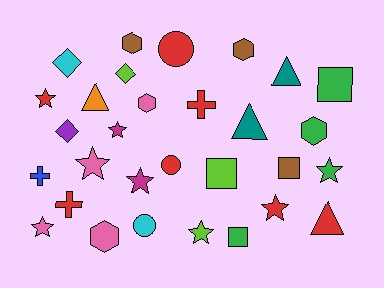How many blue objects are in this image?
There is 1 blue object.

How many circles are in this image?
There are 3 circles.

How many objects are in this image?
There are 30 objects.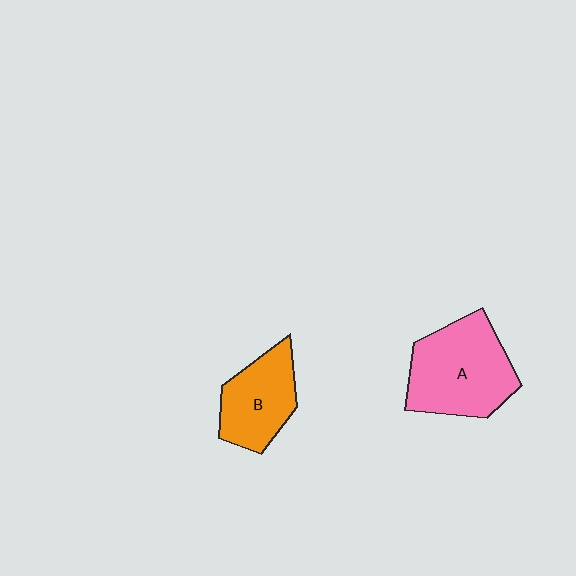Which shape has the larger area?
Shape A (pink).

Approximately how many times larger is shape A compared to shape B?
Approximately 1.4 times.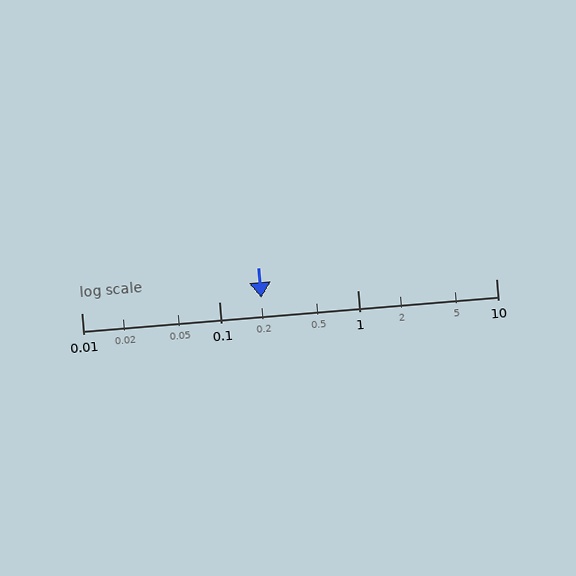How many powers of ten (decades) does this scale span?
The scale spans 3 decades, from 0.01 to 10.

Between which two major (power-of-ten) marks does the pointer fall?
The pointer is between 0.1 and 1.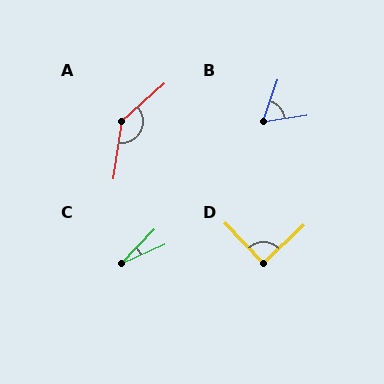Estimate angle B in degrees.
Approximately 63 degrees.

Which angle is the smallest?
C, at approximately 21 degrees.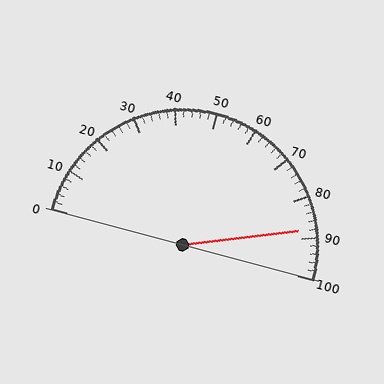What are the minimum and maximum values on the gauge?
The gauge ranges from 0 to 100.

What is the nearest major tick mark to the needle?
The nearest major tick mark is 90.